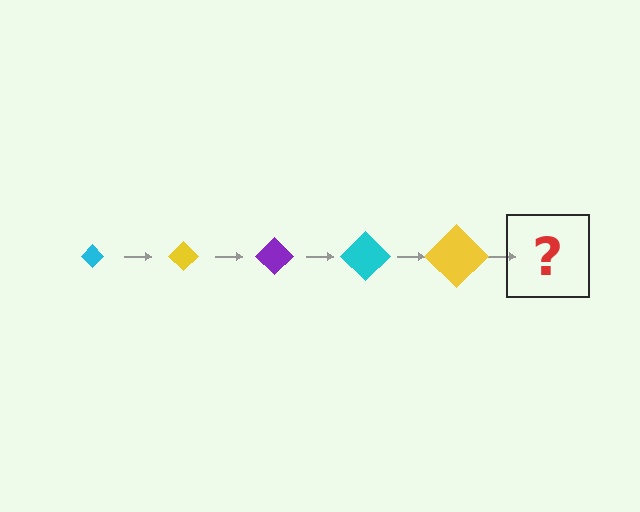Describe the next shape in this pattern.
It should be a purple diamond, larger than the previous one.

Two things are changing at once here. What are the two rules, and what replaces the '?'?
The two rules are that the diamond grows larger each step and the color cycles through cyan, yellow, and purple. The '?' should be a purple diamond, larger than the previous one.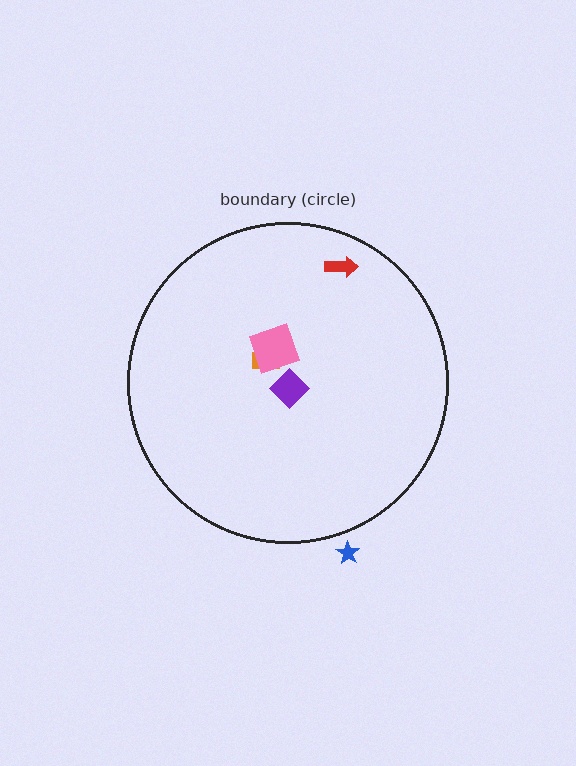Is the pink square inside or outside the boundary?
Inside.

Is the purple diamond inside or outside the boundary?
Inside.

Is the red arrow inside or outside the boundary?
Inside.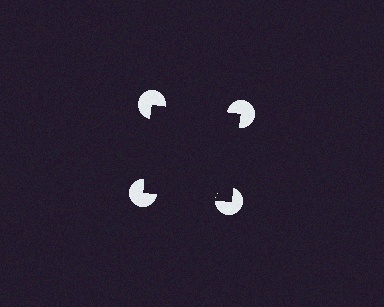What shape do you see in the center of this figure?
An illusory square — its edges are inferred from the aligned wedge cuts in the pac-man discs, not physically drawn.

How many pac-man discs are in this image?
There are 4 — one at each vertex of the illusory square.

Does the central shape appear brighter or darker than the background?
It typically appears slightly darker than the background, even though no actual brightness change is drawn.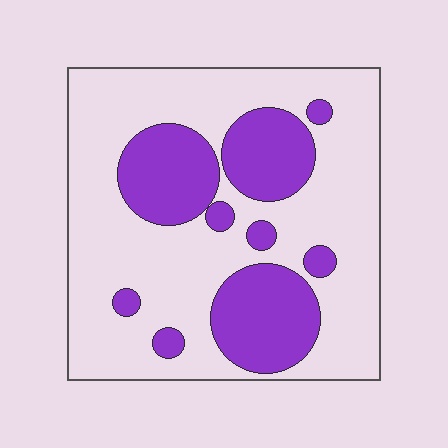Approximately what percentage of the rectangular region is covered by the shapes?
Approximately 30%.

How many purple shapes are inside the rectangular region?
9.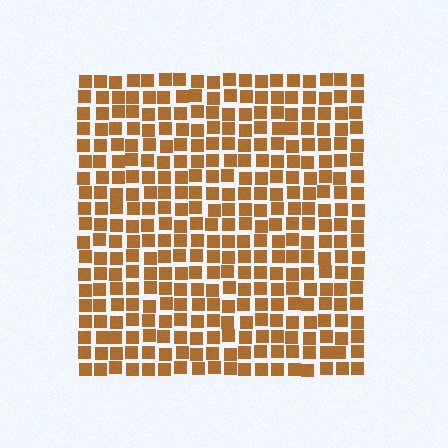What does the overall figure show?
The overall figure shows a square.